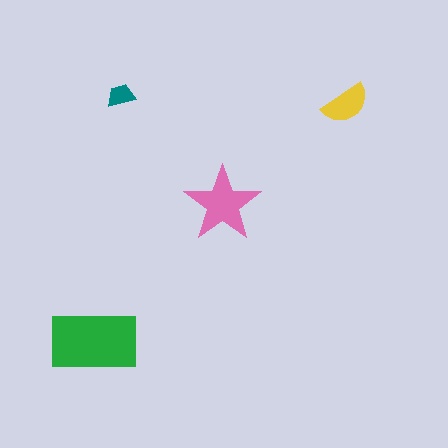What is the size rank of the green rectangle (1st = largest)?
1st.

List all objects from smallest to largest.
The teal trapezoid, the yellow semicircle, the pink star, the green rectangle.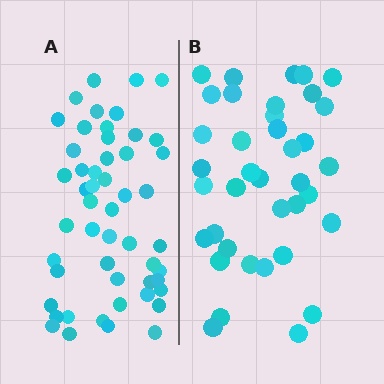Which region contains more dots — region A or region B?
Region A (the left region) has more dots.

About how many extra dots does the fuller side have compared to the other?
Region A has approximately 15 more dots than region B.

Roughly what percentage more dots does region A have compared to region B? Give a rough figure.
About 35% more.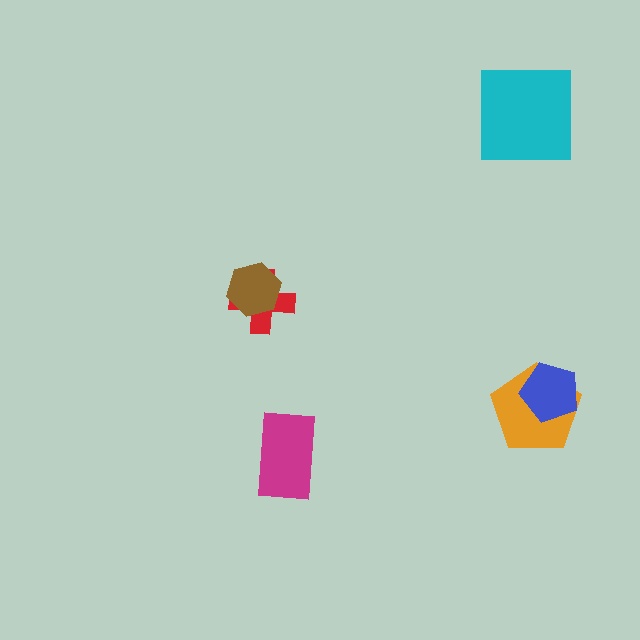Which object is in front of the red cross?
The brown hexagon is in front of the red cross.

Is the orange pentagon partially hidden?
Yes, it is partially covered by another shape.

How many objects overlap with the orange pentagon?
1 object overlaps with the orange pentagon.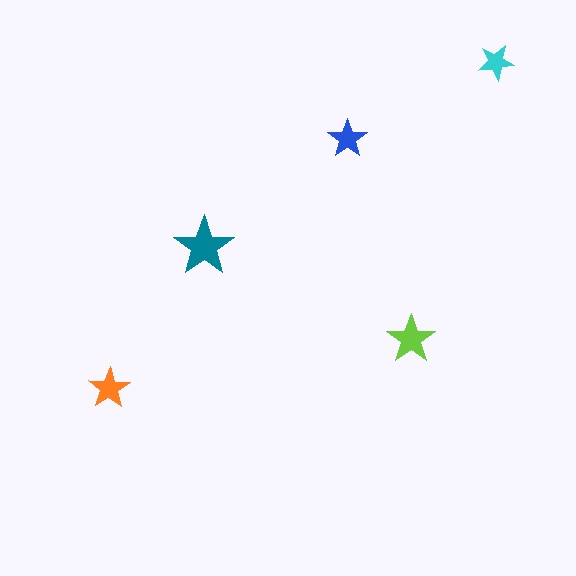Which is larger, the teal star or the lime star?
The teal one.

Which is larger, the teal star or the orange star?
The teal one.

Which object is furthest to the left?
The orange star is leftmost.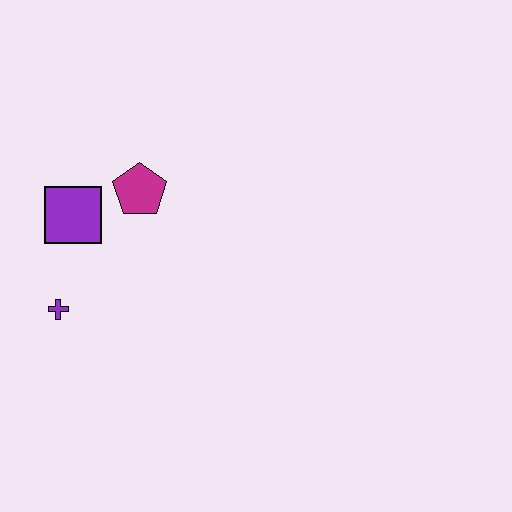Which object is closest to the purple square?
The magenta pentagon is closest to the purple square.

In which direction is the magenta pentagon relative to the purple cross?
The magenta pentagon is above the purple cross.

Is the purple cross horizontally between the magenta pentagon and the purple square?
No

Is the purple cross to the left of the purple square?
Yes